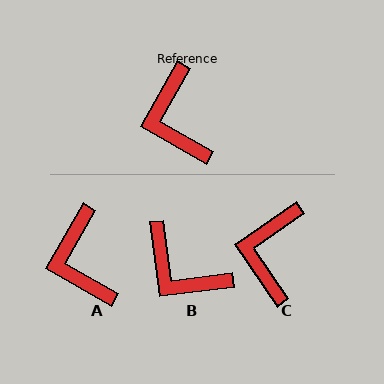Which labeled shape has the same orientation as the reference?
A.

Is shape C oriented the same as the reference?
No, it is off by about 26 degrees.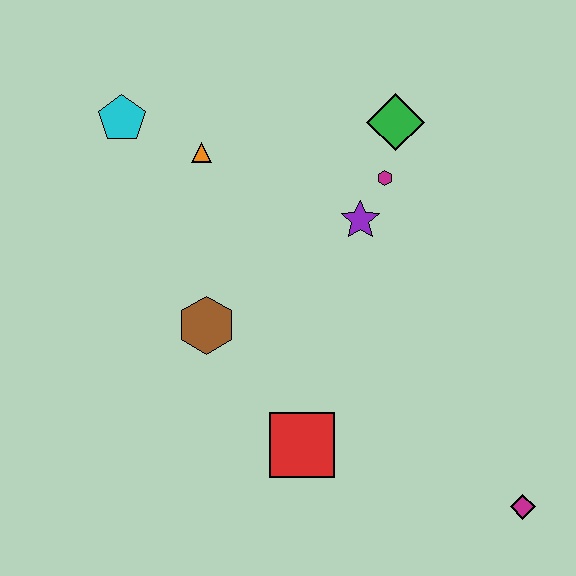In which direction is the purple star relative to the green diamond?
The purple star is below the green diamond.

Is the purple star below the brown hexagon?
No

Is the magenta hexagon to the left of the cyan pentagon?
No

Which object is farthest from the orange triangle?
The magenta diamond is farthest from the orange triangle.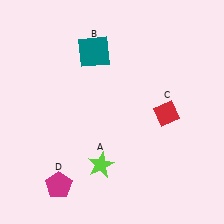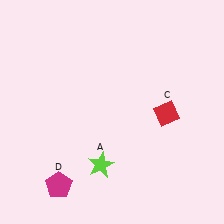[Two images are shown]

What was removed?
The teal square (B) was removed in Image 2.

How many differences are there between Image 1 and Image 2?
There is 1 difference between the two images.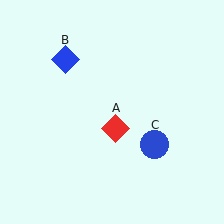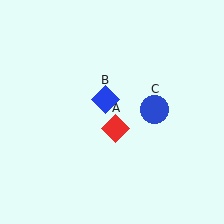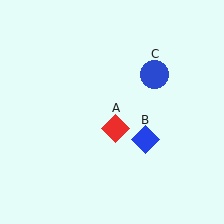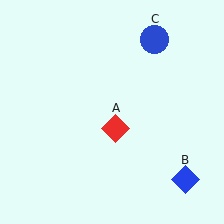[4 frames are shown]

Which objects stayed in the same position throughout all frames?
Red diamond (object A) remained stationary.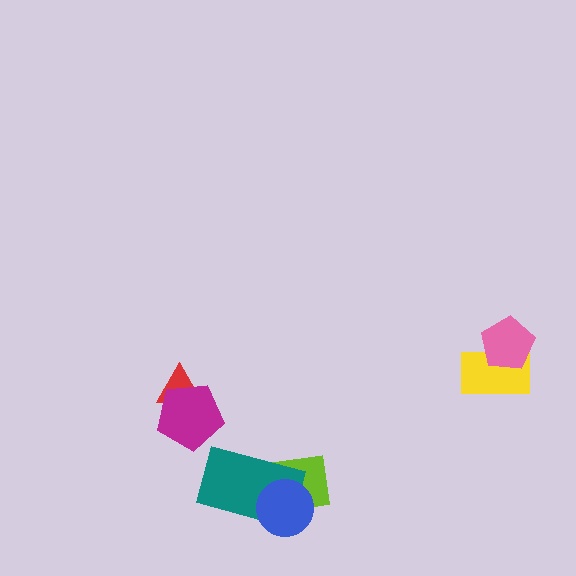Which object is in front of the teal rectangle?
The blue circle is in front of the teal rectangle.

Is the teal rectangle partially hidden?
Yes, it is partially covered by another shape.